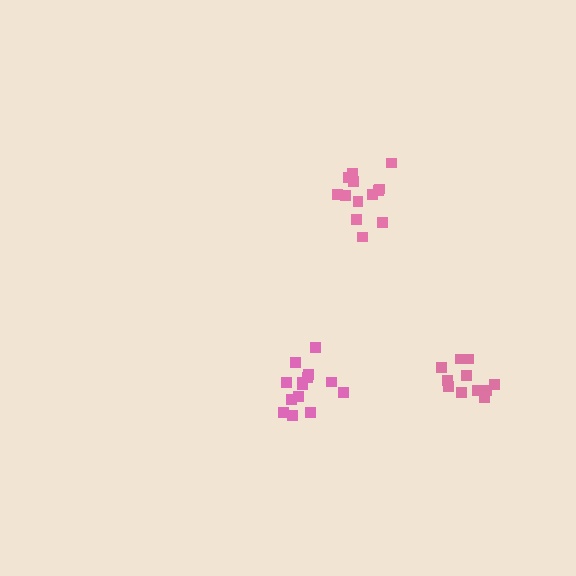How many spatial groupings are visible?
There are 3 spatial groupings.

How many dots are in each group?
Group 1: 14 dots, Group 2: 11 dots, Group 3: 13 dots (38 total).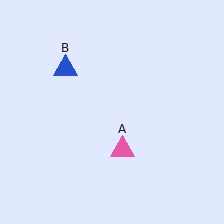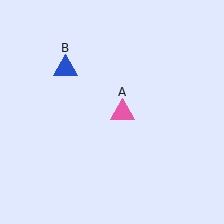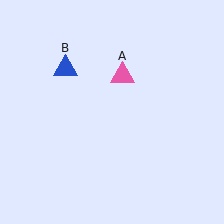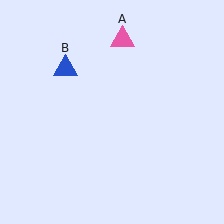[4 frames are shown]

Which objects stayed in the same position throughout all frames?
Blue triangle (object B) remained stationary.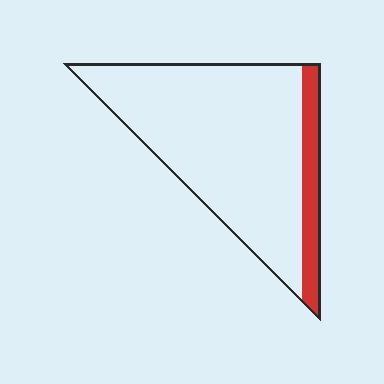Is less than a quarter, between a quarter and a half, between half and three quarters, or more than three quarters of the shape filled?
Less than a quarter.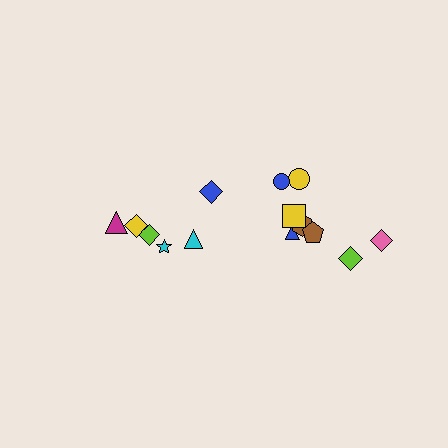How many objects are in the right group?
There are 8 objects.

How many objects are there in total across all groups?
There are 14 objects.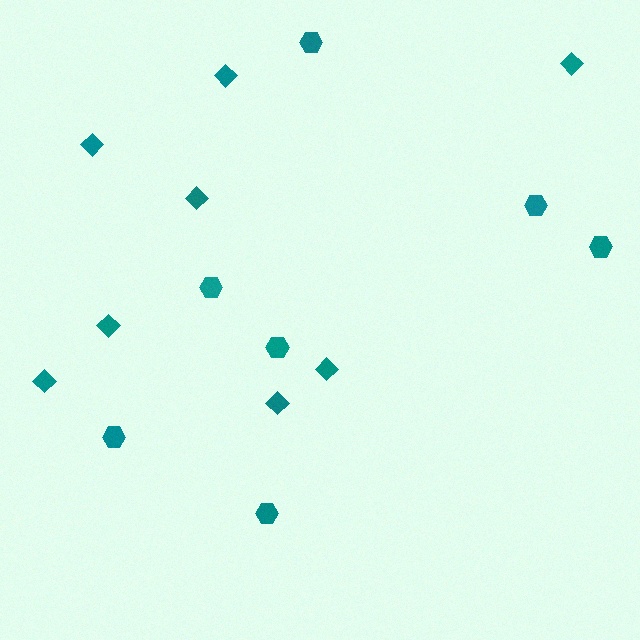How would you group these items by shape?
There are 2 groups: one group of diamonds (8) and one group of hexagons (7).